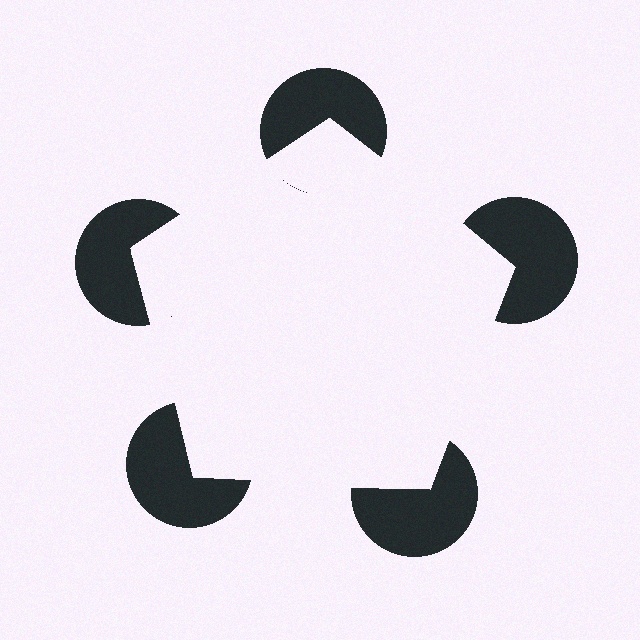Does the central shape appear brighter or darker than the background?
It typically appears slightly brighter than the background, even though no actual brightness change is drawn.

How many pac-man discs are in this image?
There are 5 — one at each vertex of the illusory pentagon.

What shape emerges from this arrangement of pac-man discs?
An illusory pentagon — its edges are inferred from the aligned wedge cuts in the pac-man discs, not physically drawn.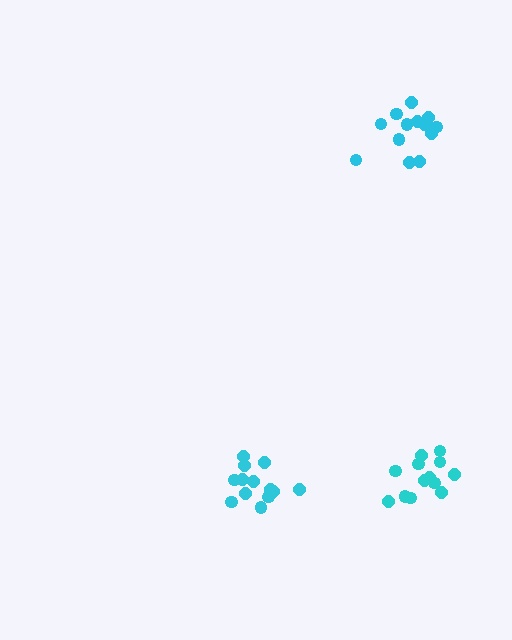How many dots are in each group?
Group 1: 13 dots, Group 2: 13 dots, Group 3: 13 dots (39 total).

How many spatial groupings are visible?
There are 3 spatial groupings.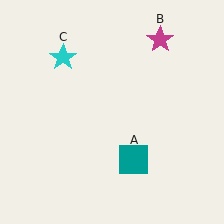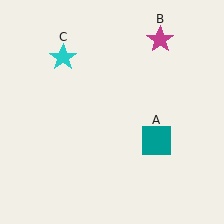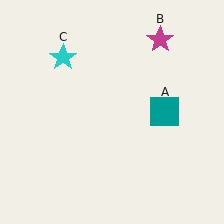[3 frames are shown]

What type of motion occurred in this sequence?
The teal square (object A) rotated counterclockwise around the center of the scene.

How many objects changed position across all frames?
1 object changed position: teal square (object A).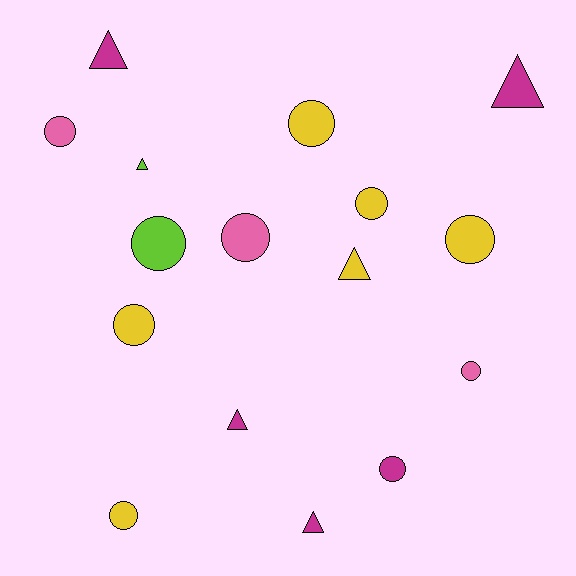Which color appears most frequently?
Yellow, with 6 objects.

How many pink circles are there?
There are 3 pink circles.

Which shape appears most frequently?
Circle, with 10 objects.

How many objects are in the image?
There are 16 objects.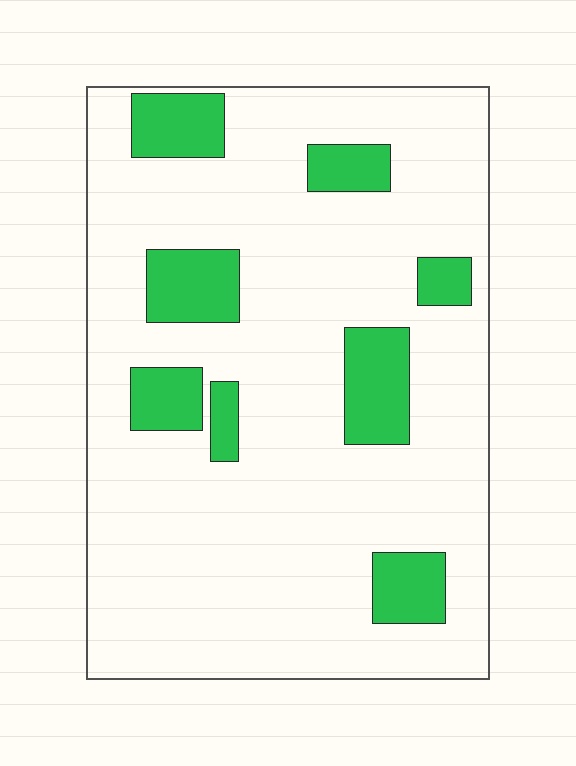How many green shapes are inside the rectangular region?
8.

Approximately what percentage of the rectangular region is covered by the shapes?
Approximately 15%.